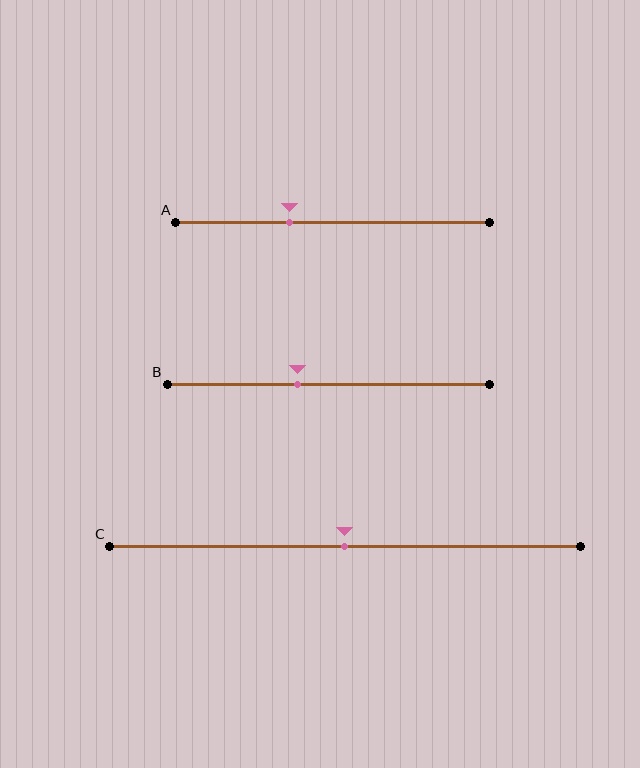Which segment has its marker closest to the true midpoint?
Segment C has its marker closest to the true midpoint.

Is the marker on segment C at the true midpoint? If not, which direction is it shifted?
Yes, the marker on segment C is at the true midpoint.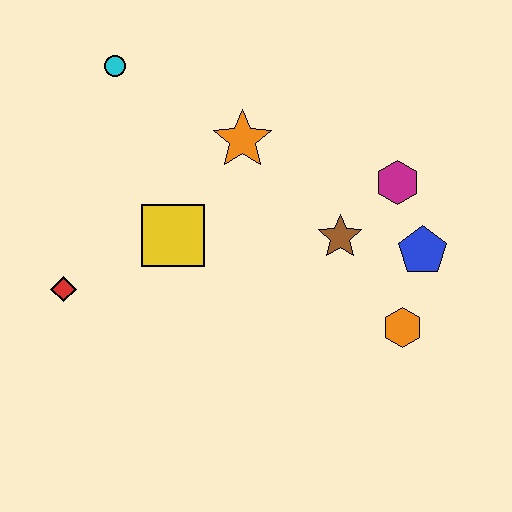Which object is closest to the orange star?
The yellow square is closest to the orange star.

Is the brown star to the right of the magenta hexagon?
No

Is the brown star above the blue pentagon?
Yes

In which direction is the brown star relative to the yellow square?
The brown star is to the right of the yellow square.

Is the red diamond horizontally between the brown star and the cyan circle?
No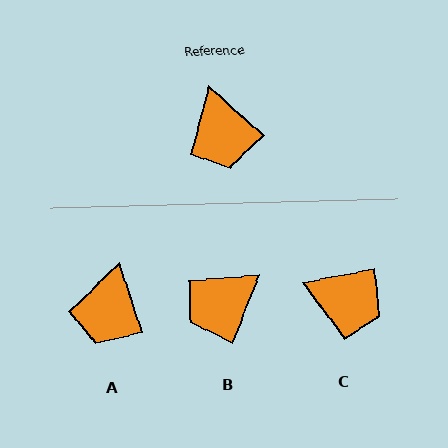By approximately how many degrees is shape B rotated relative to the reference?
Approximately 71 degrees clockwise.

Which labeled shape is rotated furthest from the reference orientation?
B, about 71 degrees away.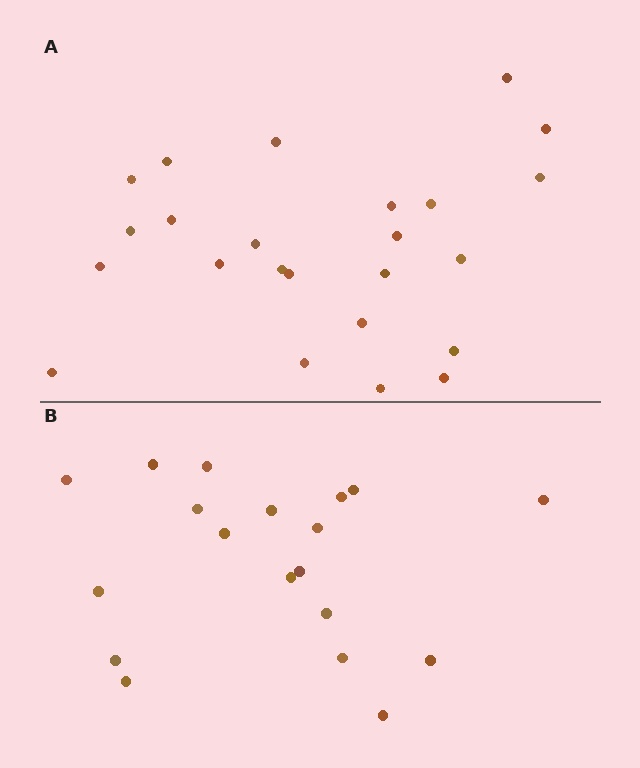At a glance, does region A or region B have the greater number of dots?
Region A (the top region) has more dots.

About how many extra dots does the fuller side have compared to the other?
Region A has about 5 more dots than region B.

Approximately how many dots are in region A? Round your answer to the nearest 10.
About 20 dots. (The exact count is 24, which rounds to 20.)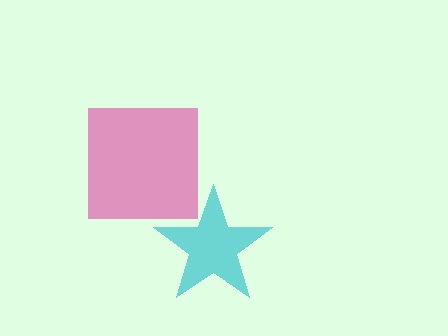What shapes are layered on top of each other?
The layered shapes are: a pink square, a cyan star.